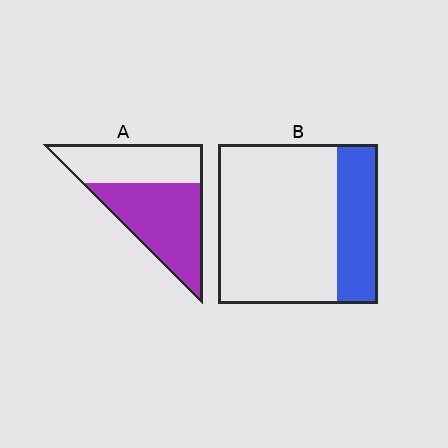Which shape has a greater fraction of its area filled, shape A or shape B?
Shape A.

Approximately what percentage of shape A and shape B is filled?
A is approximately 55% and B is approximately 25%.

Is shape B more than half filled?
No.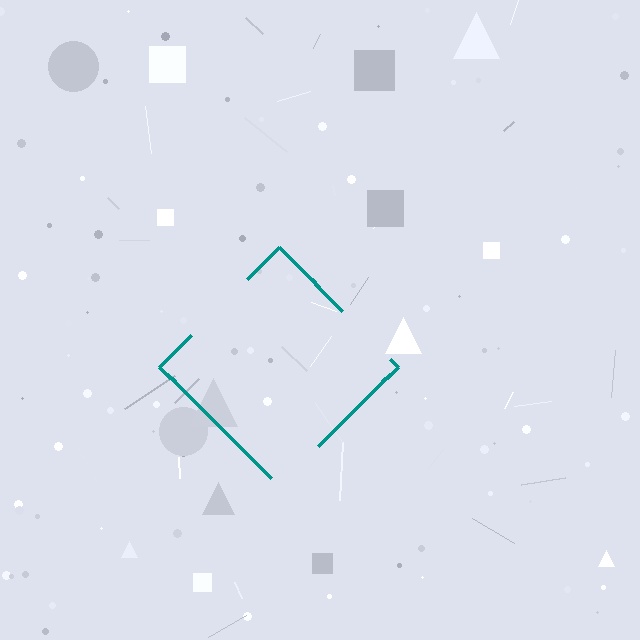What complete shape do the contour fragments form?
The contour fragments form a diamond.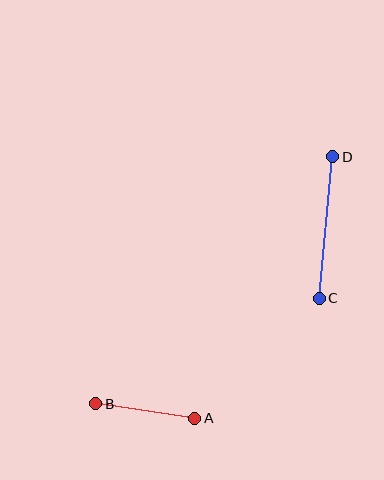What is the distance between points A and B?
The distance is approximately 100 pixels.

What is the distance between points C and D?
The distance is approximately 142 pixels.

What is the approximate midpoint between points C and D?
The midpoint is at approximately (326, 227) pixels.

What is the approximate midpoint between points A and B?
The midpoint is at approximately (145, 411) pixels.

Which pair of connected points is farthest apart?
Points C and D are farthest apart.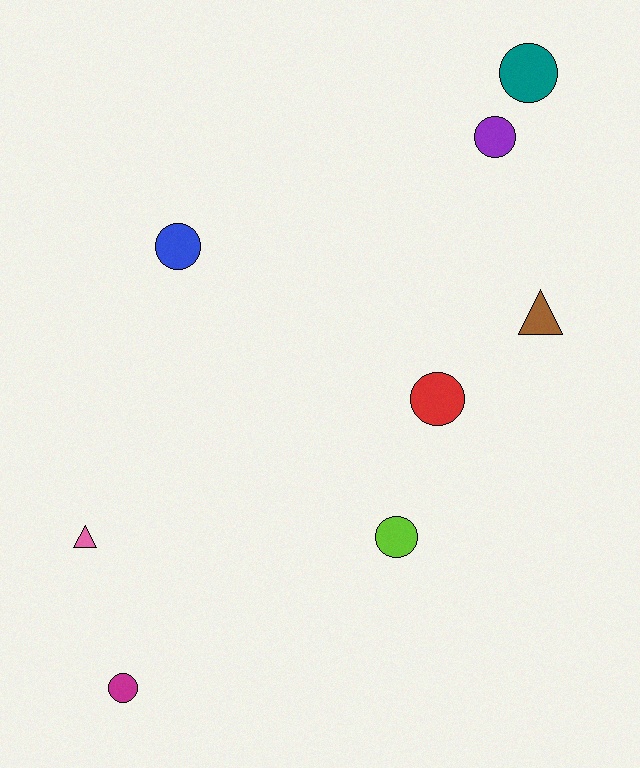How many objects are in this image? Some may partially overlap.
There are 8 objects.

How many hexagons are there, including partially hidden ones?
There are no hexagons.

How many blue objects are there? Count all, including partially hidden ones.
There is 1 blue object.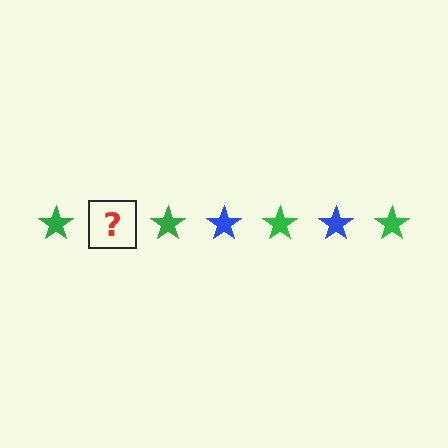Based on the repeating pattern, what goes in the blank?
The blank should be a blue star.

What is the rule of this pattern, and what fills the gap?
The rule is that the pattern cycles through green, blue stars. The gap should be filled with a blue star.